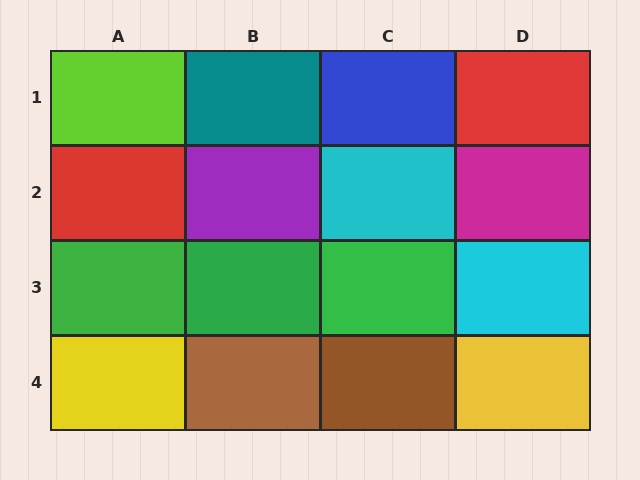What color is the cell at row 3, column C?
Green.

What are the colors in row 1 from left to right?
Lime, teal, blue, red.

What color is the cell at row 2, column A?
Red.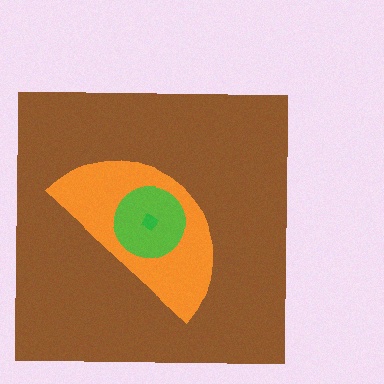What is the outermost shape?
The brown square.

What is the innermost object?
The green diamond.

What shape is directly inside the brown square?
The orange semicircle.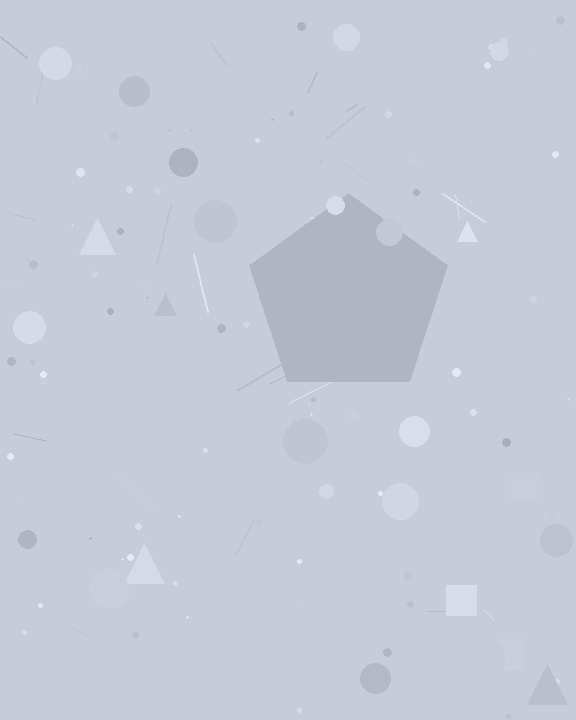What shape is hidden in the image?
A pentagon is hidden in the image.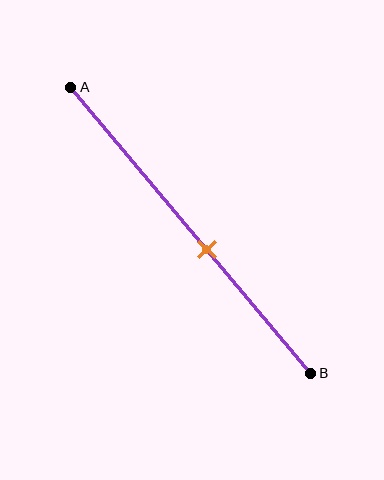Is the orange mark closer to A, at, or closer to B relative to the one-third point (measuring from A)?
The orange mark is closer to point B than the one-third point of segment AB.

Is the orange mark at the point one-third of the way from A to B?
No, the mark is at about 55% from A, not at the 33% one-third point.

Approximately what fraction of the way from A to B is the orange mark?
The orange mark is approximately 55% of the way from A to B.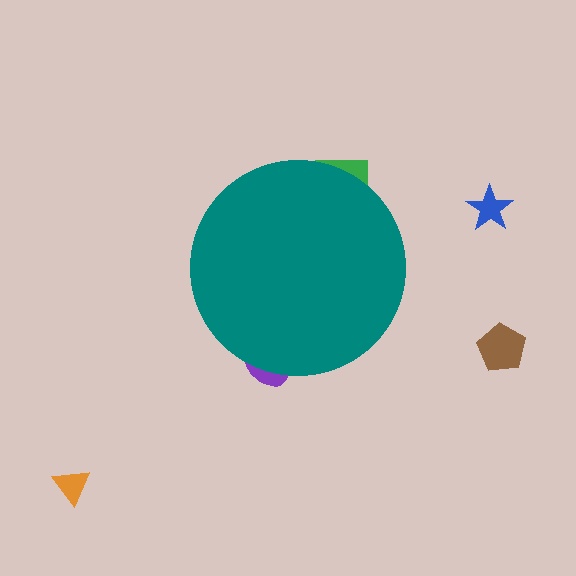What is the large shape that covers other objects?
A teal circle.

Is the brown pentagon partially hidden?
No, the brown pentagon is fully visible.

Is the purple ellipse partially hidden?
Yes, the purple ellipse is partially hidden behind the teal circle.